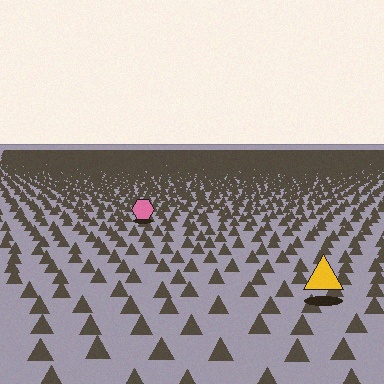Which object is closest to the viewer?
The yellow triangle is closest. The texture marks near it are larger and more spread out.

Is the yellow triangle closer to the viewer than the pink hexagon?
Yes. The yellow triangle is closer — you can tell from the texture gradient: the ground texture is coarser near it.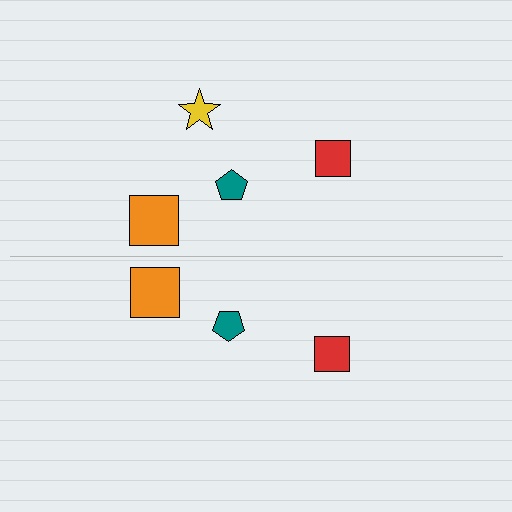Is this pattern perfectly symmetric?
No, the pattern is not perfectly symmetric. A yellow star is missing from the bottom side.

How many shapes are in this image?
There are 7 shapes in this image.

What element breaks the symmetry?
A yellow star is missing from the bottom side.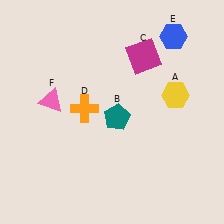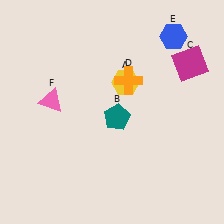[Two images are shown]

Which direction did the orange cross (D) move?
The orange cross (D) moved right.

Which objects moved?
The objects that moved are: the yellow hexagon (A), the magenta square (C), the orange cross (D).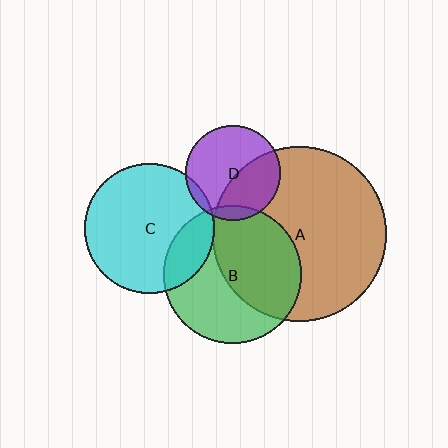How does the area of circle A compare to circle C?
Approximately 1.8 times.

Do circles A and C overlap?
Yes.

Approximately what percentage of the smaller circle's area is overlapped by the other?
Approximately 5%.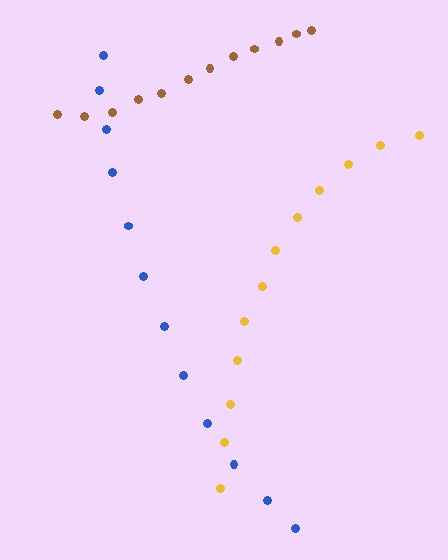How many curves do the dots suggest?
There are 3 distinct paths.